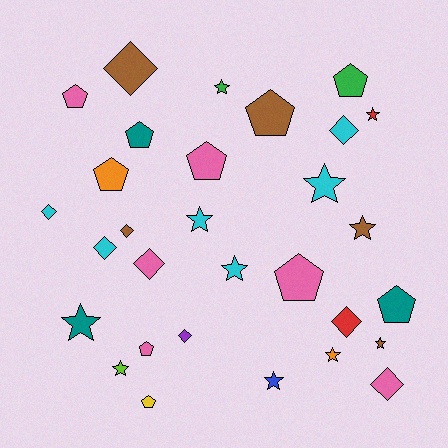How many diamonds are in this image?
There are 9 diamonds.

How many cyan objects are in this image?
There are 6 cyan objects.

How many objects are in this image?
There are 30 objects.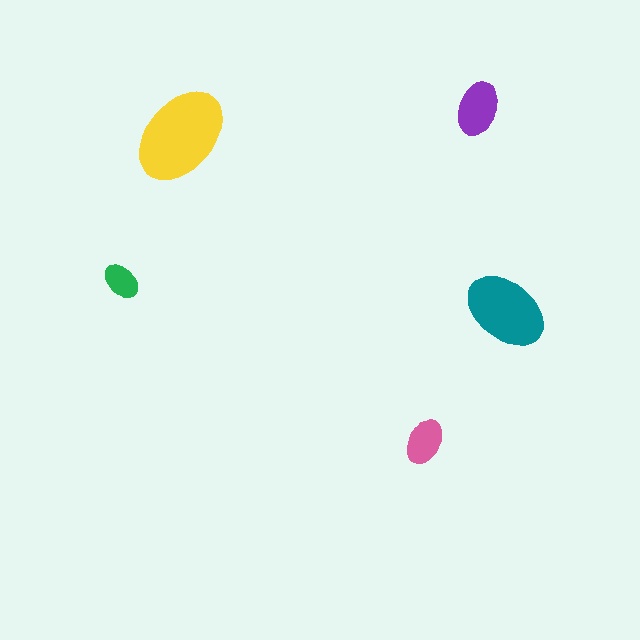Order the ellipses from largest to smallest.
the yellow one, the teal one, the purple one, the pink one, the green one.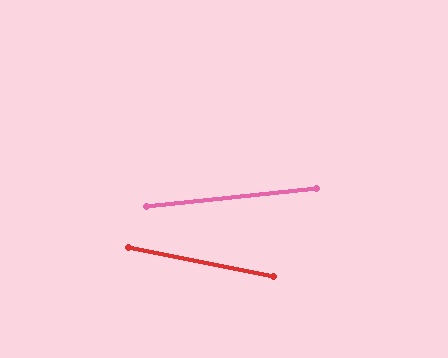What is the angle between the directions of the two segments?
Approximately 17 degrees.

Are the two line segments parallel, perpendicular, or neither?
Neither parallel nor perpendicular — they differ by about 17°.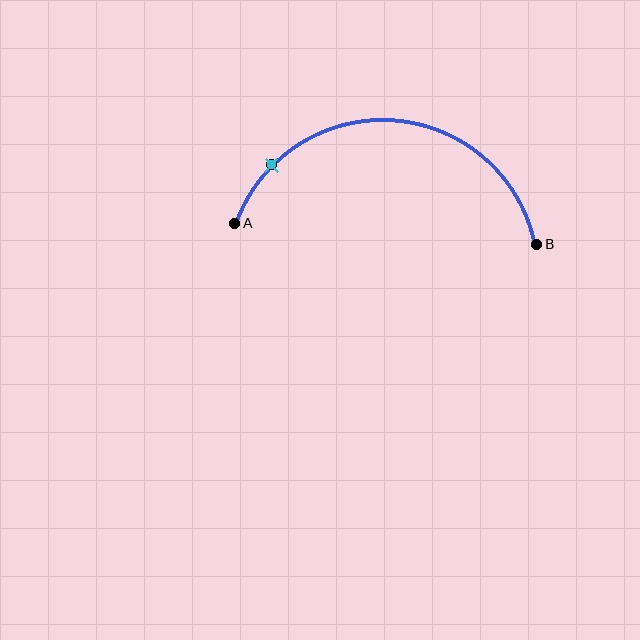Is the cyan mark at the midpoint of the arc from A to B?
No. The cyan mark lies on the arc but is closer to endpoint A. The arc midpoint would be at the point on the curve equidistant along the arc from both A and B.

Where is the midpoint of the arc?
The arc midpoint is the point on the curve farthest from the straight line joining A and B. It sits above that line.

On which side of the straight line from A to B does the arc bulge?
The arc bulges above the straight line connecting A and B.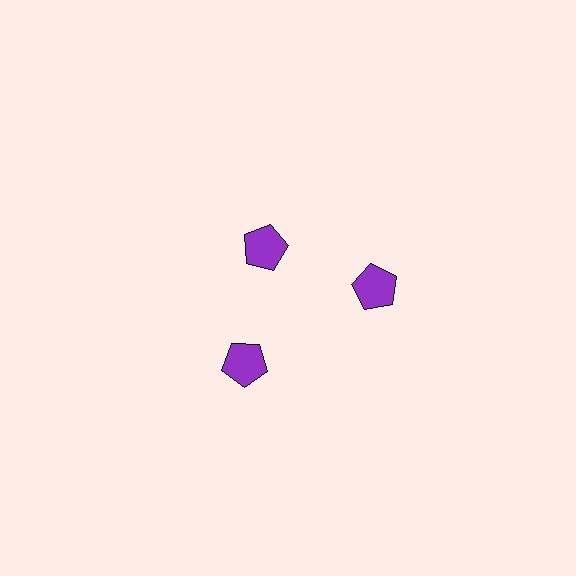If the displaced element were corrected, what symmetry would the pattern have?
It would have 3-fold rotational symmetry — the pattern would map onto itself every 120 degrees.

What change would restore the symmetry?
The symmetry would be restored by moving it outward, back onto the ring so that all 3 pentagons sit at equal angles and equal distance from the center.